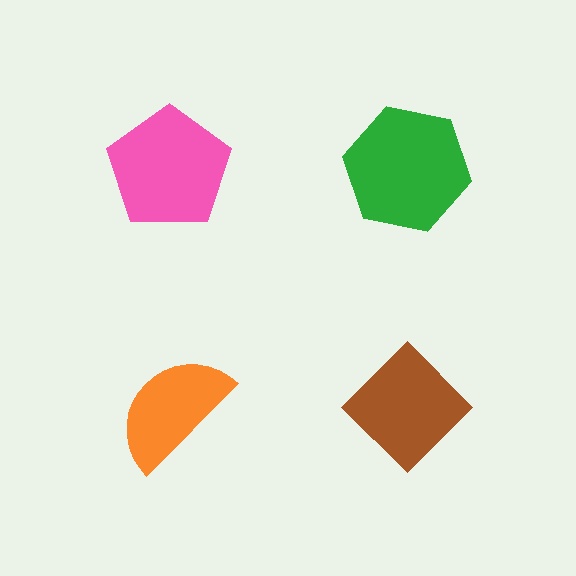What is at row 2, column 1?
An orange semicircle.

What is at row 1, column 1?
A pink pentagon.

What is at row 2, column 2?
A brown diamond.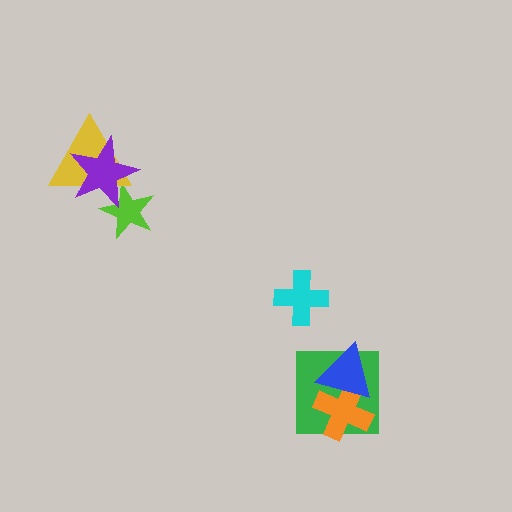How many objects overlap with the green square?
2 objects overlap with the green square.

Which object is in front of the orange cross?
The blue triangle is in front of the orange cross.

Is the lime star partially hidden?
Yes, it is partially covered by another shape.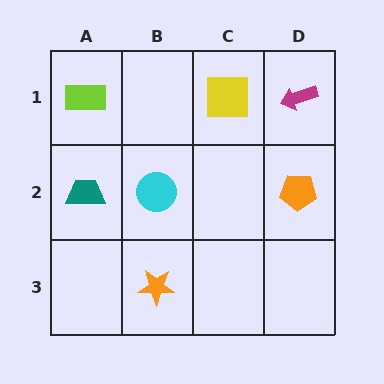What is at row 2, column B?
A cyan circle.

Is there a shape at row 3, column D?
No, that cell is empty.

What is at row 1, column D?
A magenta arrow.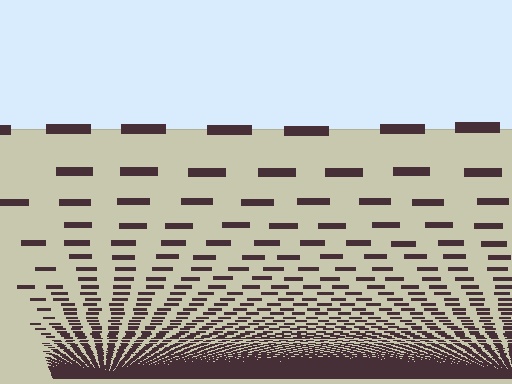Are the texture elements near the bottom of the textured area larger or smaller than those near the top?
Smaller. The gradient is inverted — elements near the bottom are smaller and denser.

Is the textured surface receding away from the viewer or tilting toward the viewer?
The surface appears to tilt toward the viewer. Texture elements get larger and sparser toward the top.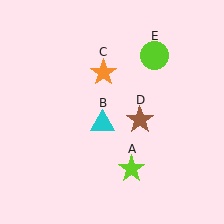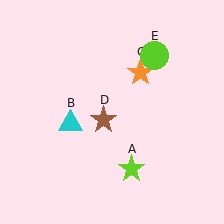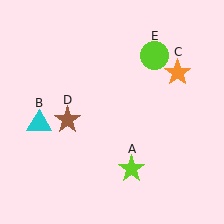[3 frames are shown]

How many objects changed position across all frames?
3 objects changed position: cyan triangle (object B), orange star (object C), brown star (object D).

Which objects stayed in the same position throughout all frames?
Lime star (object A) and lime circle (object E) remained stationary.